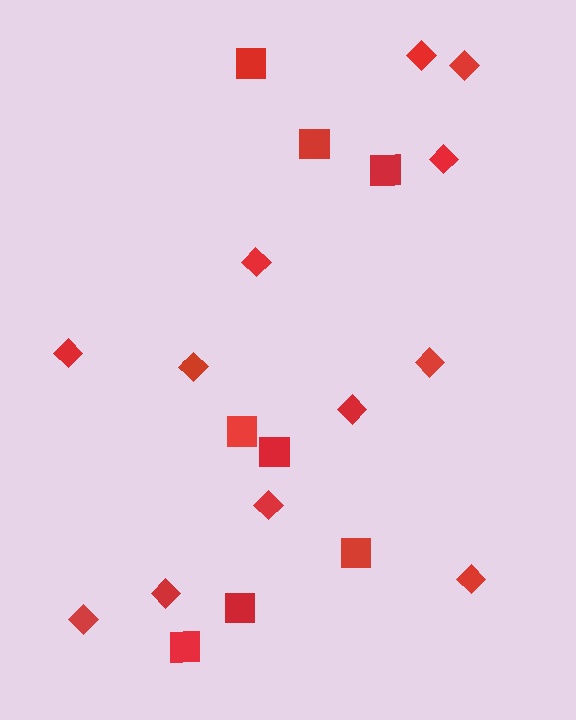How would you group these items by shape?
There are 2 groups: one group of diamonds (12) and one group of squares (8).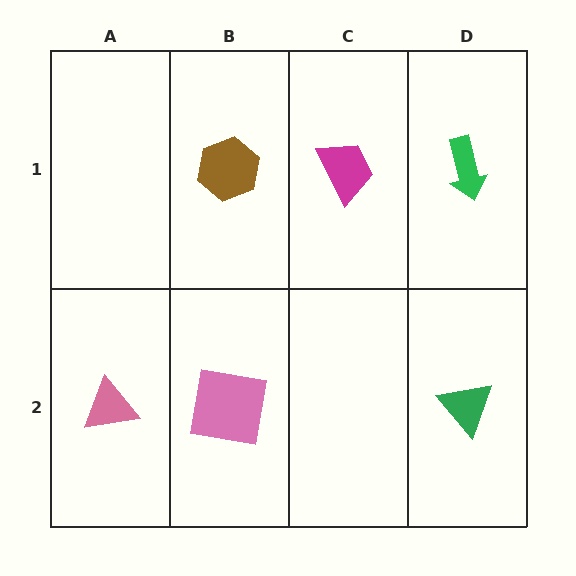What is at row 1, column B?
A brown hexagon.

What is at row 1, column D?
A green arrow.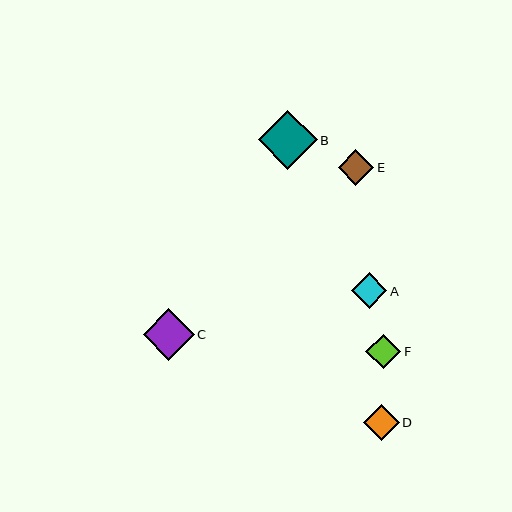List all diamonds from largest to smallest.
From largest to smallest: B, C, A, D, E, F.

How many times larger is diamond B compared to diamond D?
Diamond B is approximately 1.7 times the size of diamond D.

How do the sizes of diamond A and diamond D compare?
Diamond A and diamond D are approximately the same size.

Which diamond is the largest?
Diamond B is the largest with a size of approximately 59 pixels.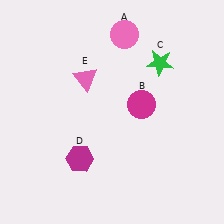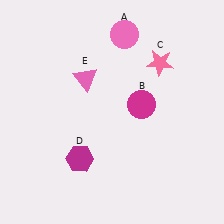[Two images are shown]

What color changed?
The star (C) changed from green in Image 1 to pink in Image 2.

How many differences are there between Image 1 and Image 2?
There is 1 difference between the two images.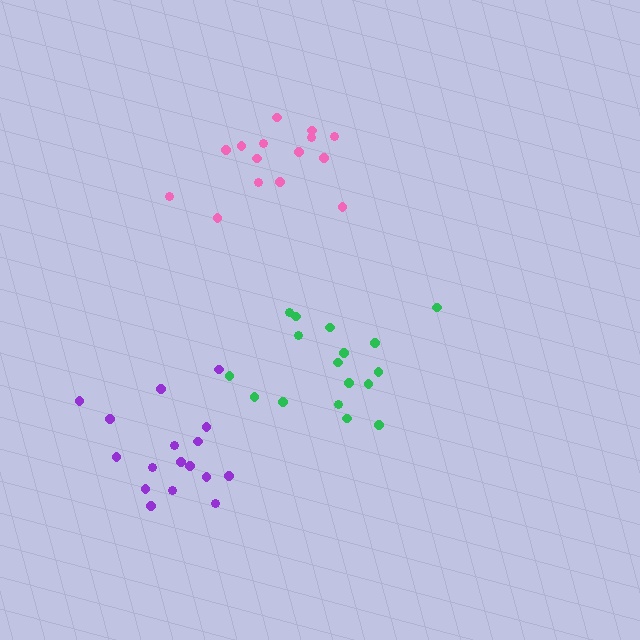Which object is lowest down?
The purple cluster is bottommost.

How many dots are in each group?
Group 1: 17 dots, Group 2: 17 dots, Group 3: 15 dots (49 total).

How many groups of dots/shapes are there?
There are 3 groups.